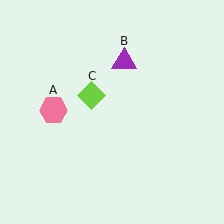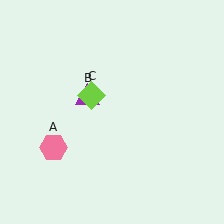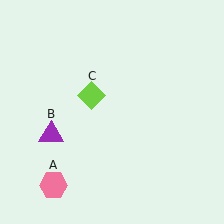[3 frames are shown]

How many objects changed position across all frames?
2 objects changed position: pink hexagon (object A), purple triangle (object B).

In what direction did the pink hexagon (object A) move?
The pink hexagon (object A) moved down.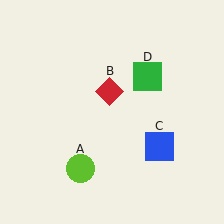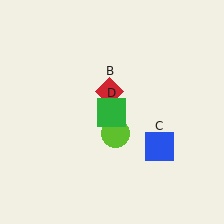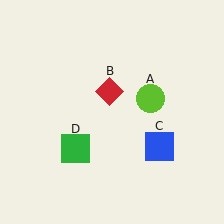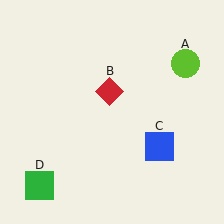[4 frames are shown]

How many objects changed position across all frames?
2 objects changed position: lime circle (object A), green square (object D).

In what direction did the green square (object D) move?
The green square (object D) moved down and to the left.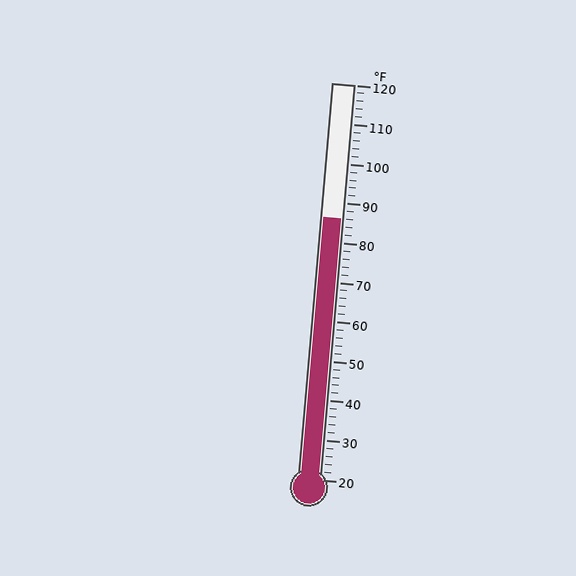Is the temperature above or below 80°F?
The temperature is above 80°F.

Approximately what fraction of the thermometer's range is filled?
The thermometer is filled to approximately 65% of its range.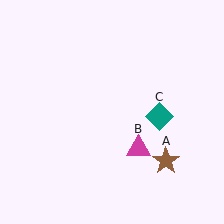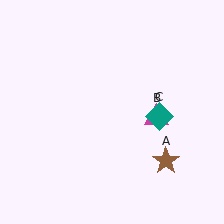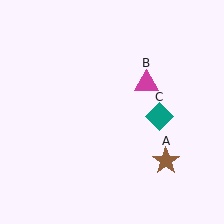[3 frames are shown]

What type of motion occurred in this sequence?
The magenta triangle (object B) rotated counterclockwise around the center of the scene.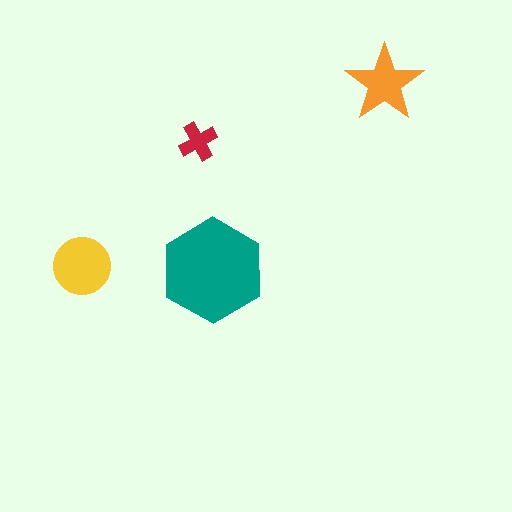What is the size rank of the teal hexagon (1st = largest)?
1st.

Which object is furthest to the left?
The yellow circle is leftmost.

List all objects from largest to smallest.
The teal hexagon, the yellow circle, the orange star, the red cross.